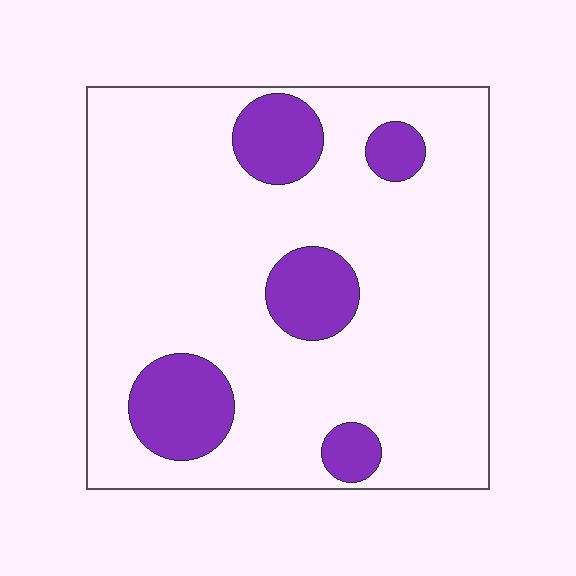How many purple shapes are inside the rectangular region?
5.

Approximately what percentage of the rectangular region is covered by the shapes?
Approximately 20%.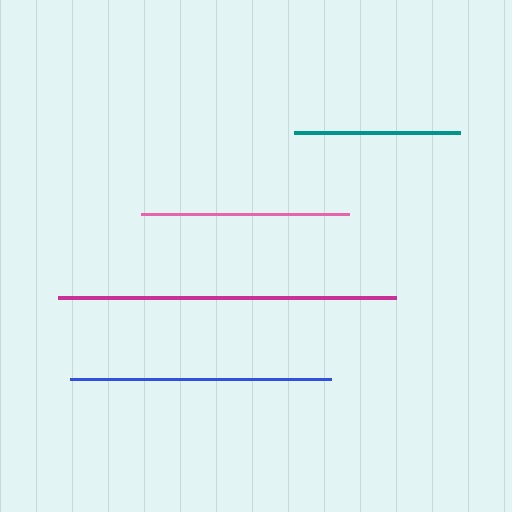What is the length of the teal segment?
The teal segment is approximately 166 pixels long.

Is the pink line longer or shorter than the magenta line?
The magenta line is longer than the pink line.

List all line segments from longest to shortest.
From longest to shortest: magenta, blue, pink, teal.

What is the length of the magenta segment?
The magenta segment is approximately 338 pixels long.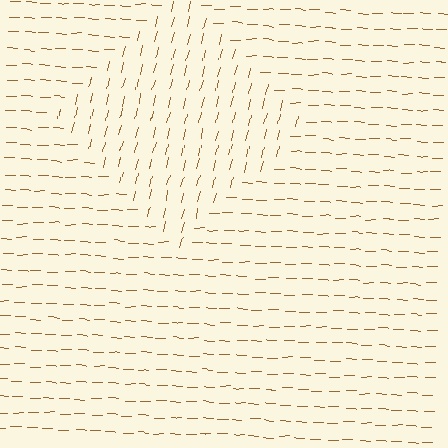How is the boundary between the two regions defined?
The boundary is defined purely by a change in line orientation (approximately 77 degrees difference). All lines are the same color and thickness.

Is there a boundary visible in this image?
Yes, there is a texture boundary formed by a change in line orientation.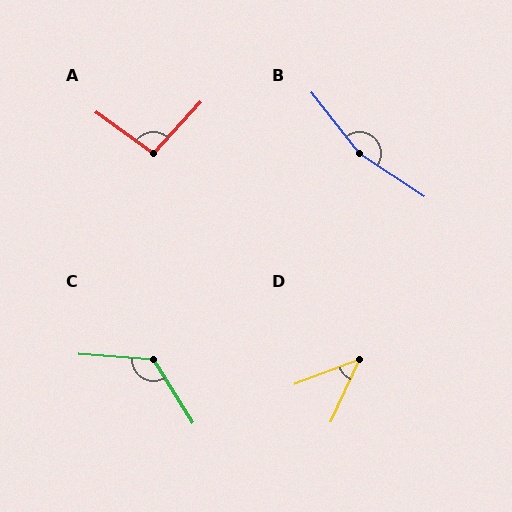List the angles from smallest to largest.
D (44°), A (97°), C (126°), B (161°).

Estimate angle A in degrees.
Approximately 97 degrees.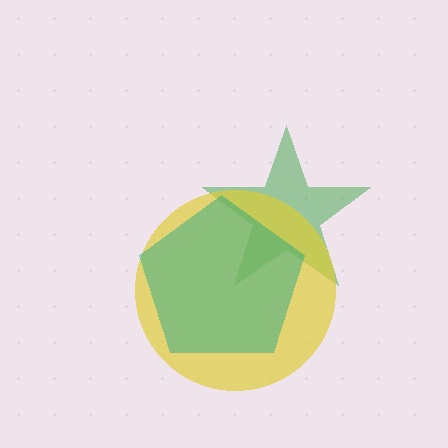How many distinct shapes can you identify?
There are 3 distinct shapes: a green star, a yellow circle, a teal pentagon.